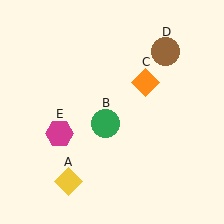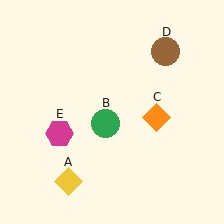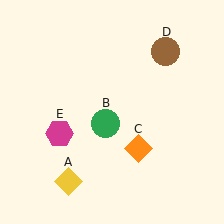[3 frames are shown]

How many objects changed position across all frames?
1 object changed position: orange diamond (object C).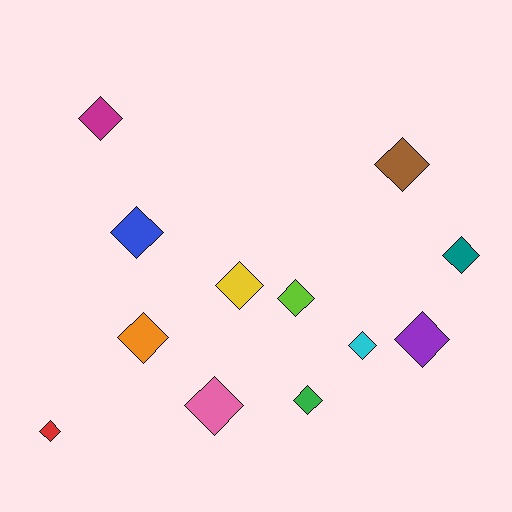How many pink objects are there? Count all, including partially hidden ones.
There is 1 pink object.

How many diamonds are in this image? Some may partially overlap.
There are 12 diamonds.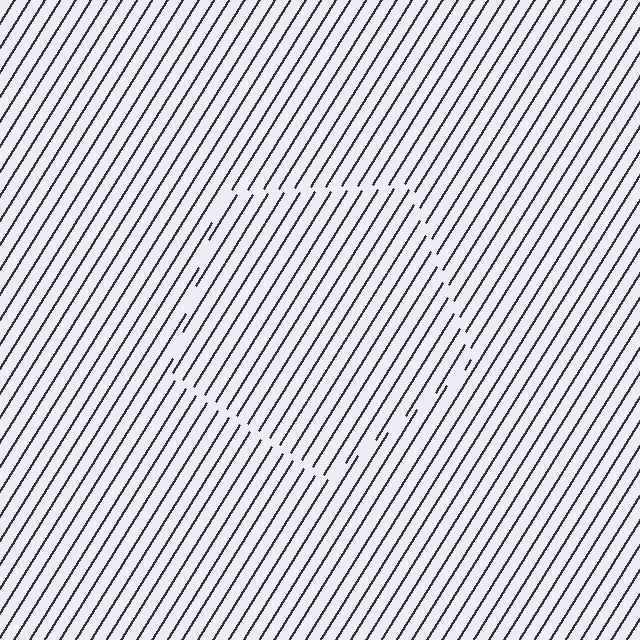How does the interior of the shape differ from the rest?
The interior of the shape contains the same grating, shifted by half a period — the contour is defined by the phase discontinuity where line-ends from the inner and outer gratings abut.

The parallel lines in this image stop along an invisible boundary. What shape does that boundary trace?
An illusory pentagon. The interior of the shape contains the same grating, shifted by half a period — the contour is defined by the phase discontinuity where line-ends from the inner and outer gratings abut.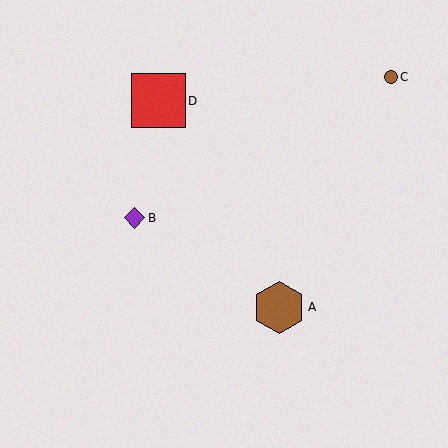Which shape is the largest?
The red square (labeled D) is the largest.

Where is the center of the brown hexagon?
The center of the brown hexagon is at (279, 307).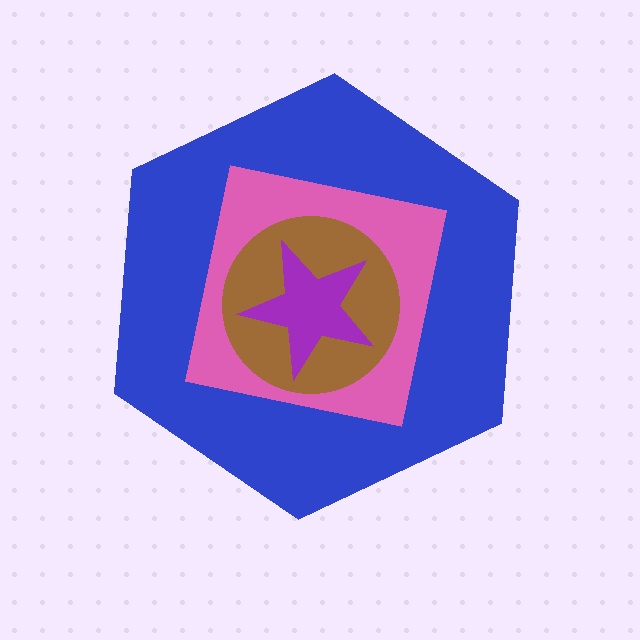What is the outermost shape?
The blue hexagon.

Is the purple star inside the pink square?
Yes.